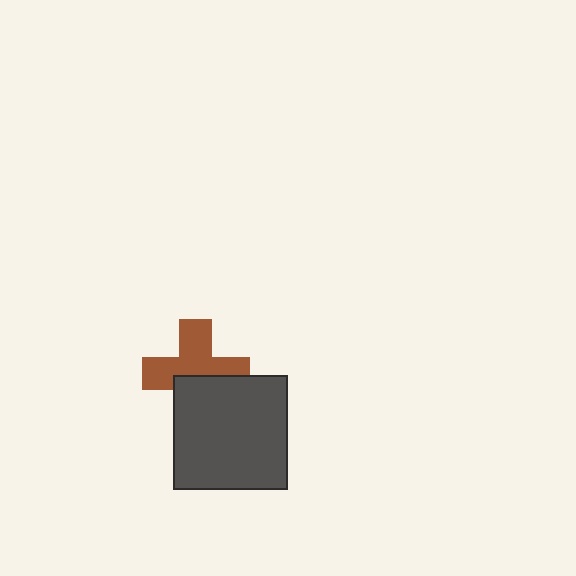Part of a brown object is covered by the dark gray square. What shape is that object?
It is a cross.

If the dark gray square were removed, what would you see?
You would see the complete brown cross.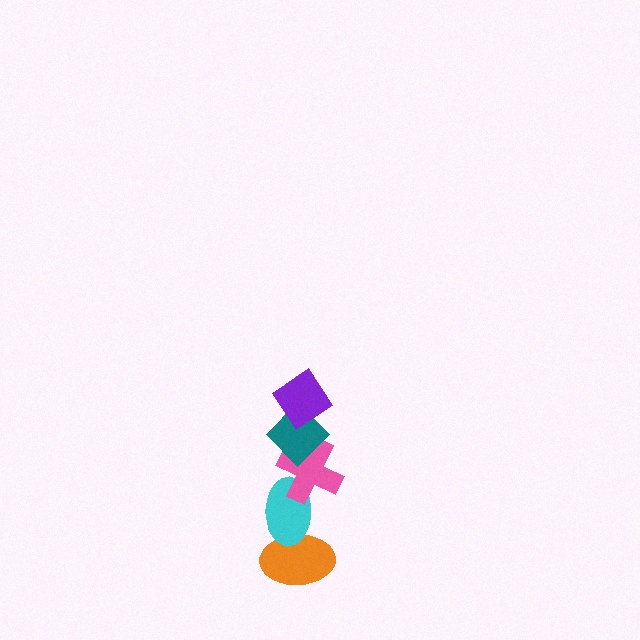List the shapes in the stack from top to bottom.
From top to bottom: the purple diamond, the teal diamond, the pink cross, the cyan ellipse, the orange ellipse.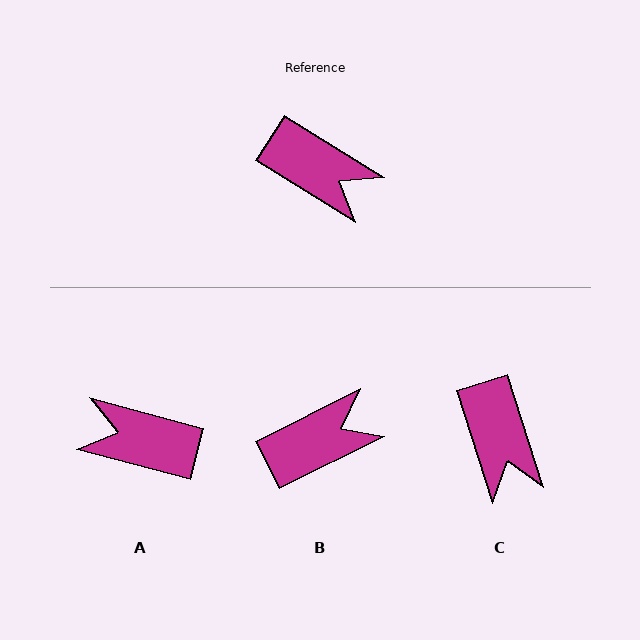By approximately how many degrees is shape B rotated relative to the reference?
Approximately 59 degrees counter-clockwise.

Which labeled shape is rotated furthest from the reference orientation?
A, about 163 degrees away.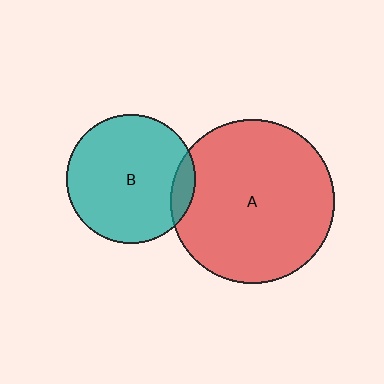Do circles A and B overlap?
Yes.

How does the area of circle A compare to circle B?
Approximately 1.6 times.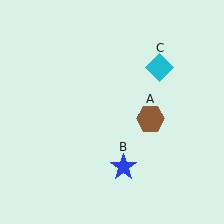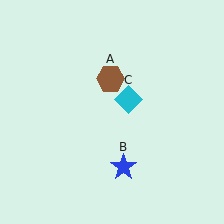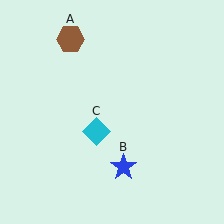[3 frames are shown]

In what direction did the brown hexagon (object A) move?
The brown hexagon (object A) moved up and to the left.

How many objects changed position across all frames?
2 objects changed position: brown hexagon (object A), cyan diamond (object C).